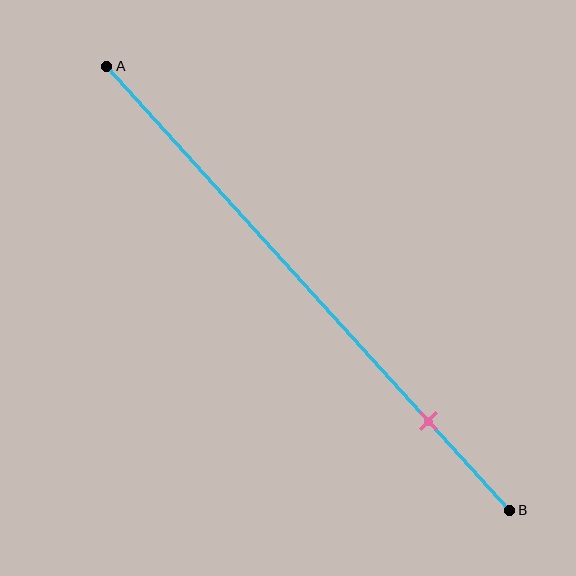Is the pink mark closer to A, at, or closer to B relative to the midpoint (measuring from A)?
The pink mark is closer to point B than the midpoint of segment AB.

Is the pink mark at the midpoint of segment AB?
No, the mark is at about 80% from A, not at the 50% midpoint.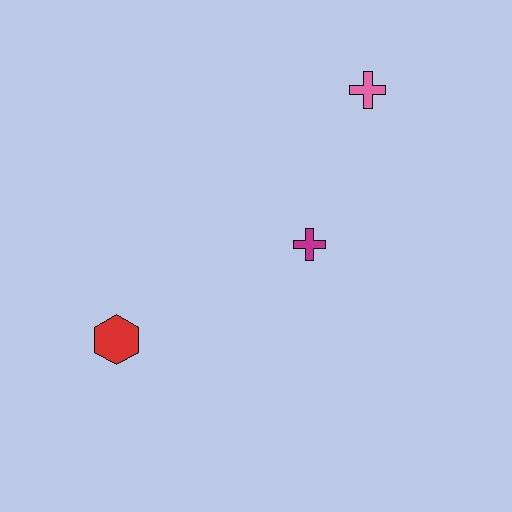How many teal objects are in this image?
There are no teal objects.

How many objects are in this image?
There are 3 objects.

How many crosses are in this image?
There are 2 crosses.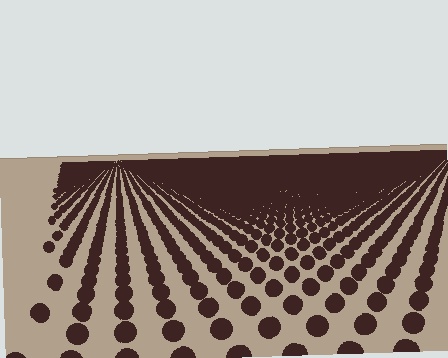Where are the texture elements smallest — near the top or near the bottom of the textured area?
Near the top.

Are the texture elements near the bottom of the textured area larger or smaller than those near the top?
Larger. Near the bottom, elements are closer to the viewer and appear at a bigger on-screen size.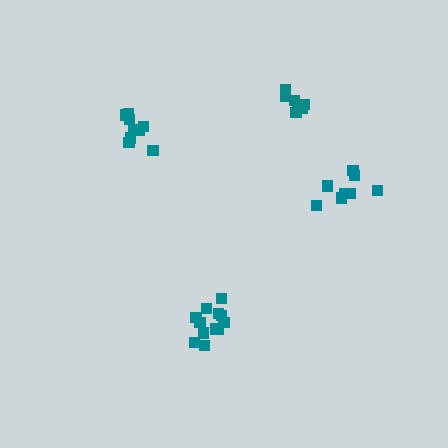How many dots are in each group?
Group 1: 8 dots, Group 2: 12 dots, Group 3: 10 dots, Group 4: 7 dots (37 total).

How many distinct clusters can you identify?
There are 4 distinct clusters.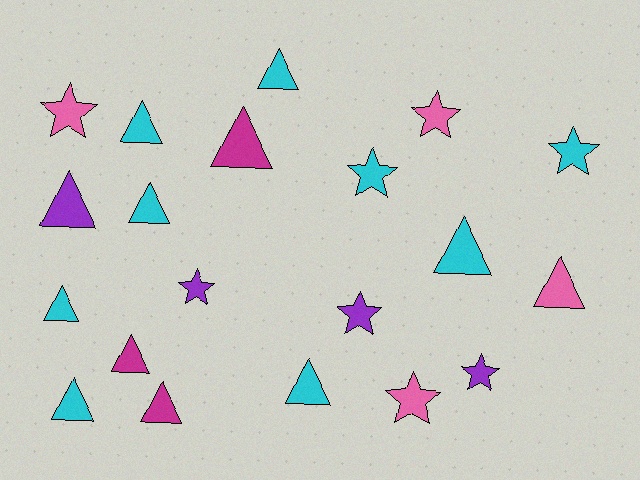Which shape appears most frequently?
Triangle, with 12 objects.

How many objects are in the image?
There are 20 objects.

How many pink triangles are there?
There is 1 pink triangle.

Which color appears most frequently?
Cyan, with 9 objects.